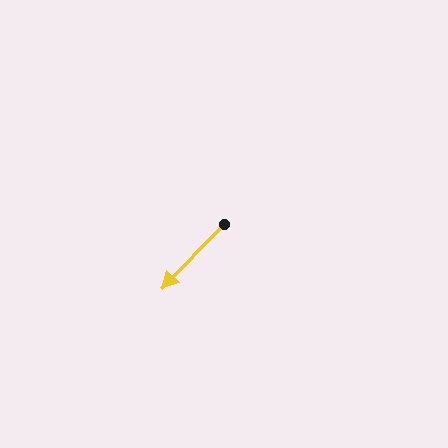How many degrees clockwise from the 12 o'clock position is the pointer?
Approximately 224 degrees.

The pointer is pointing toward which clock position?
Roughly 7 o'clock.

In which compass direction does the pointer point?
Southwest.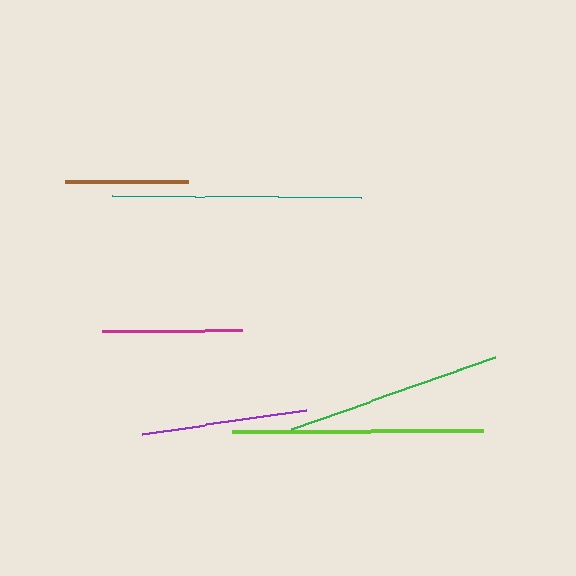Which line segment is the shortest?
The brown line is the shortest at approximately 123 pixels.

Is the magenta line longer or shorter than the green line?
The green line is longer than the magenta line.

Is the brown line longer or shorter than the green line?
The green line is longer than the brown line.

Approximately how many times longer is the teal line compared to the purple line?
The teal line is approximately 1.5 times the length of the purple line.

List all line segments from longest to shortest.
From longest to shortest: lime, teal, green, purple, magenta, brown.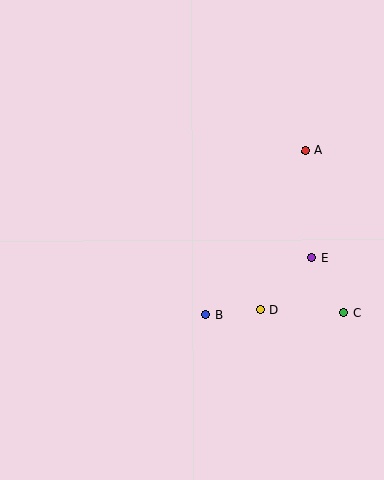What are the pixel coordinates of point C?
Point C is at (344, 313).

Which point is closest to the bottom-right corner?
Point C is closest to the bottom-right corner.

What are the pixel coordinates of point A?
Point A is at (305, 151).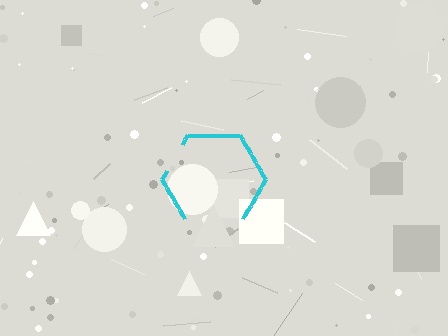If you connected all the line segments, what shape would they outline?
They would outline a hexagon.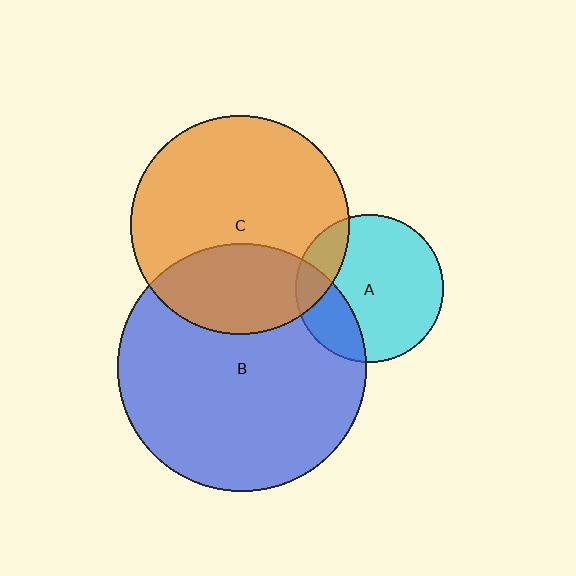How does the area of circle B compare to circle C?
Approximately 1.3 times.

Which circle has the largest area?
Circle B (blue).